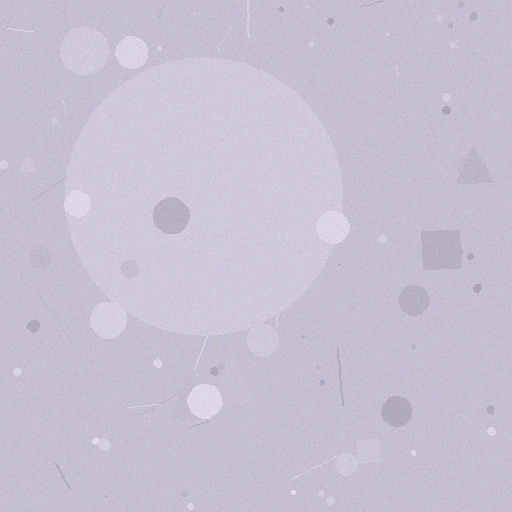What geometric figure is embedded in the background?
A circle is embedded in the background.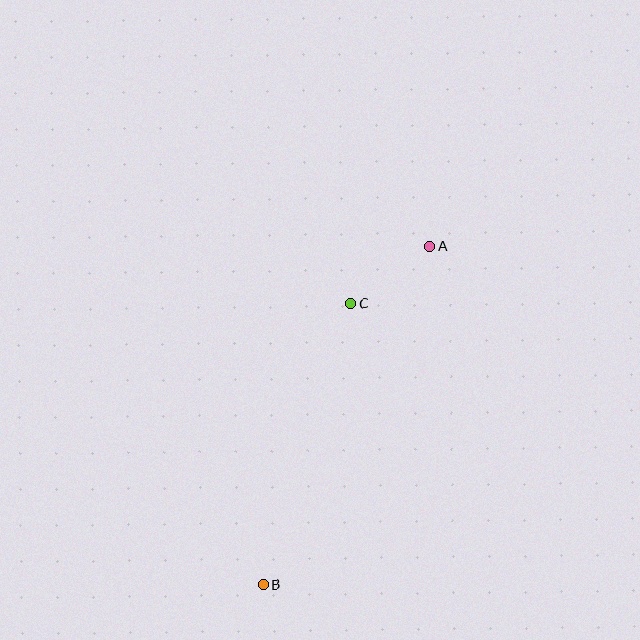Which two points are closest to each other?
Points A and C are closest to each other.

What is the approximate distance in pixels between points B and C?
The distance between B and C is approximately 294 pixels.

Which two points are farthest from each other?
Points A and B are farthest from each other.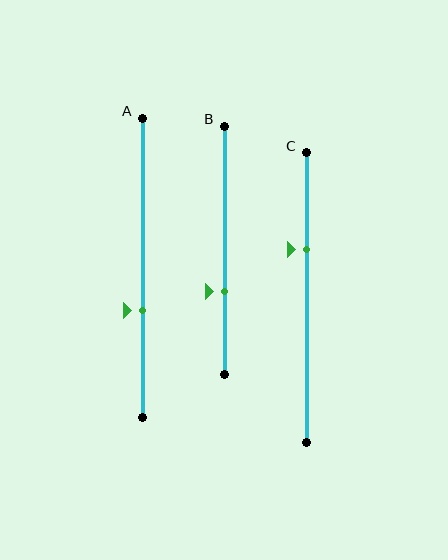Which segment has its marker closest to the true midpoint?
Segment A has its marker closest to the true midpoint.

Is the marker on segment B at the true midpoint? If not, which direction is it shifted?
No, the marker on segment B is shifted downward by about 17% of the segment length.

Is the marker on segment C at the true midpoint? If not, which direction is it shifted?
No, the marker on segment C is shifted upward by about 17% of the segment length.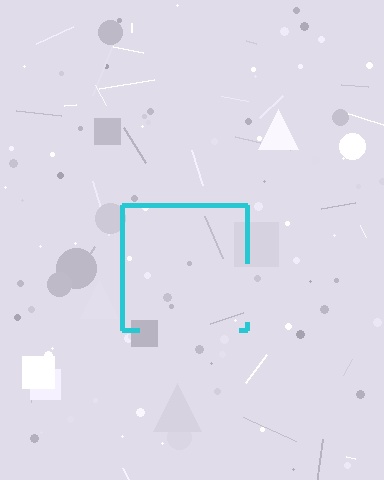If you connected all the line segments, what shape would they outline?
They would outline a square.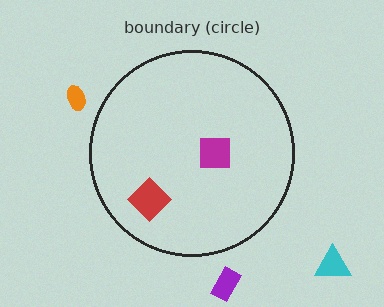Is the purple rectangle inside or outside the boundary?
Outside.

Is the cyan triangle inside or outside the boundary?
Outside.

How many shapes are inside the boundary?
2 inside, 3 outside.